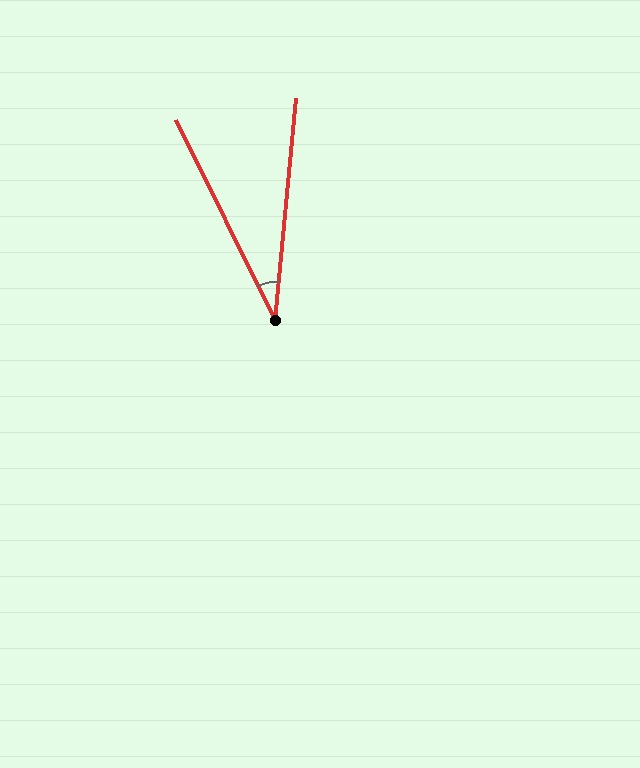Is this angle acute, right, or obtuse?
It is acute.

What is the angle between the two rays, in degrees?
Approximately 32 degrees.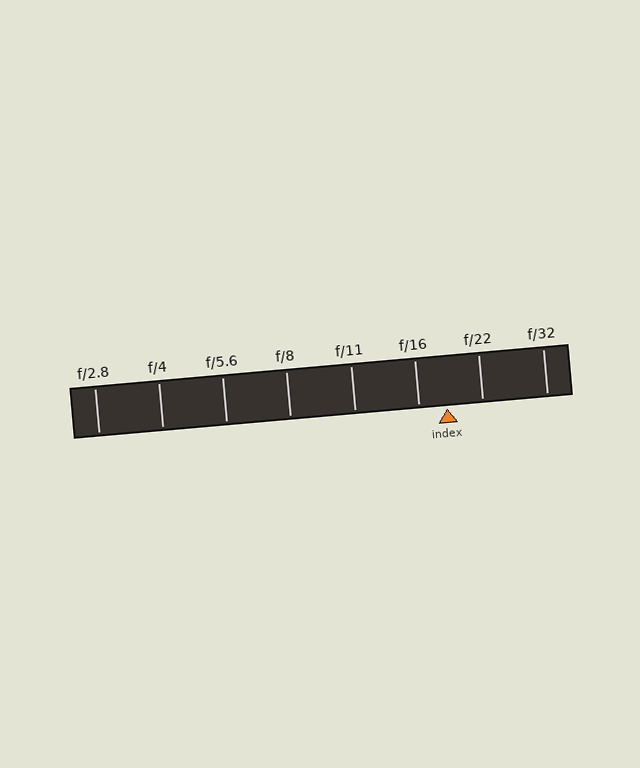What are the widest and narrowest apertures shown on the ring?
The widest aperture shown is f/2.8 and the narrowest is f/32.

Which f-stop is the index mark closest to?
The index mark is closest to f/16.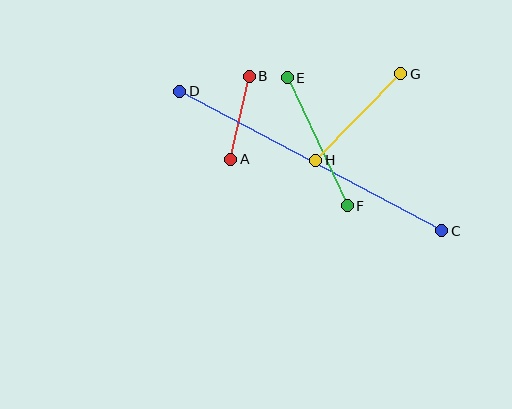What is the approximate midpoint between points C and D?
The midpoint is at approximately (311, 161) pixels.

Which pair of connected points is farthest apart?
Points C and D are farthest apart.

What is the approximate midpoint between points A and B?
The midpoint is at approximately (240, 118) pixels.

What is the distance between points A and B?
The distance is approximately 85 pixels.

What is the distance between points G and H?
The distance is approximately 121 pixels.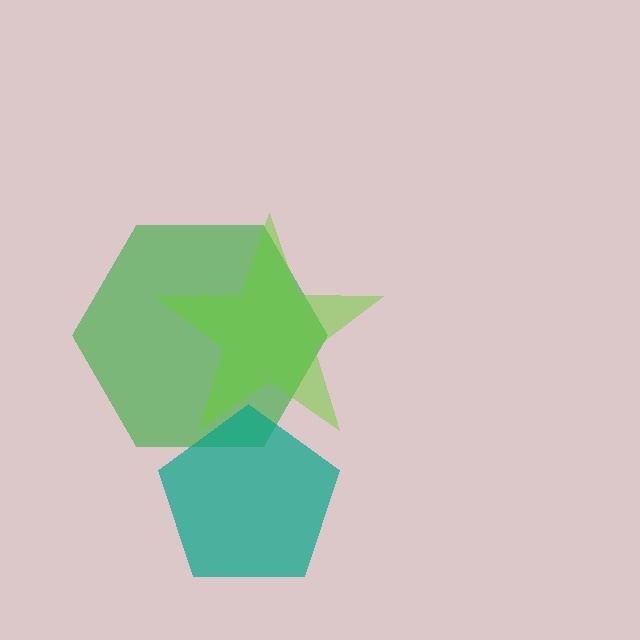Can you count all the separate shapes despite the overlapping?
Yes, there are 3 separate shapes.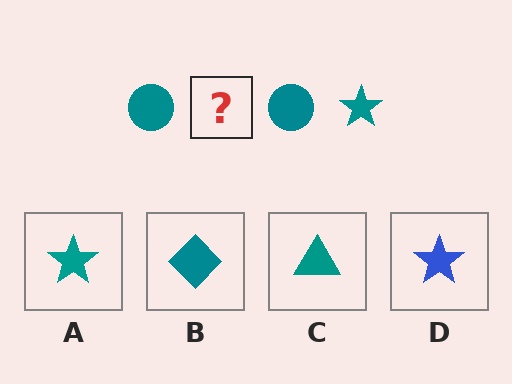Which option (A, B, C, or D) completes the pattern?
A.